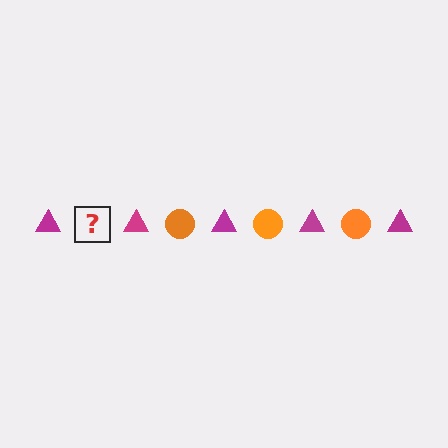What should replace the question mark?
The question mark should be replaced with an orange circle.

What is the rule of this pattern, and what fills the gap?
The rule is that the pattern alternates between magenta triangle and orange circle. The gap should be filled with an orange circle.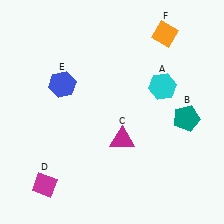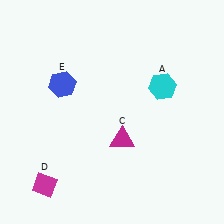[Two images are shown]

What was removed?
The orange diamond (F), the teal pentagon (B) were removed in Image 2.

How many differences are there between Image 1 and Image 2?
There are 2 differences between the two images.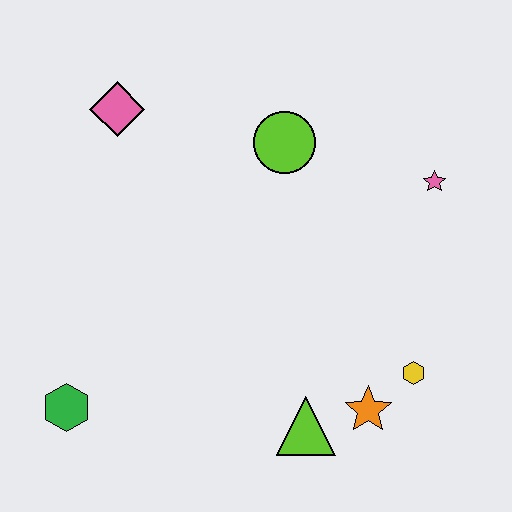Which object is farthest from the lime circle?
The green hexagon is farthest from the lime circle.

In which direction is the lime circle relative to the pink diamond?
The lime circle is to the right of the pink diamond.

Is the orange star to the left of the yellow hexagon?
Yes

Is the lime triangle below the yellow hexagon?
Yes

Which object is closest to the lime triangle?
The orange star is closest to the lime triangle.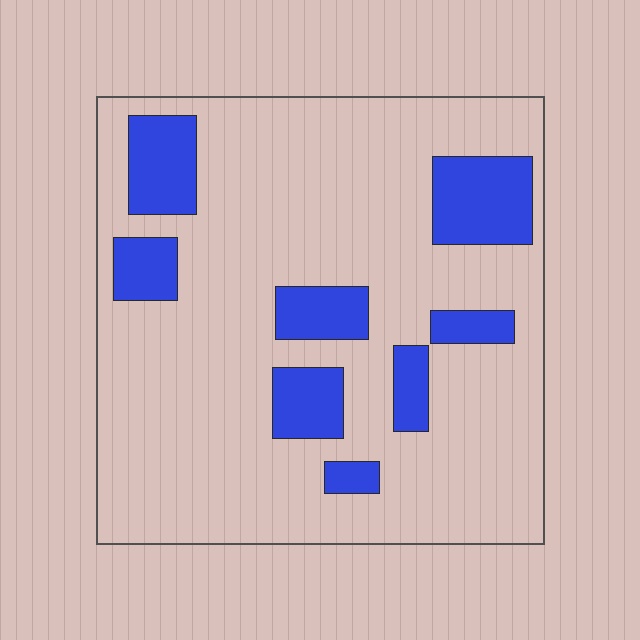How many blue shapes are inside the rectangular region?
8.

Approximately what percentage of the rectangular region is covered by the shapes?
Approximately 20%.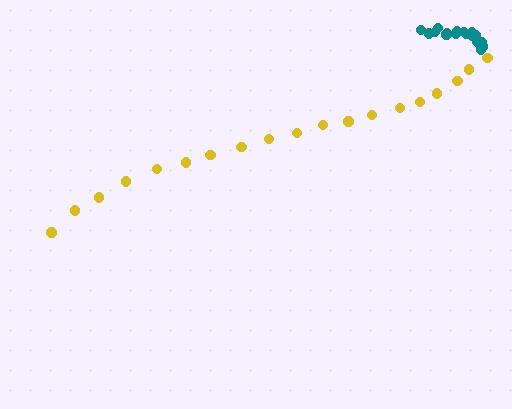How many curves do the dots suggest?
There are 2 distinct paths.